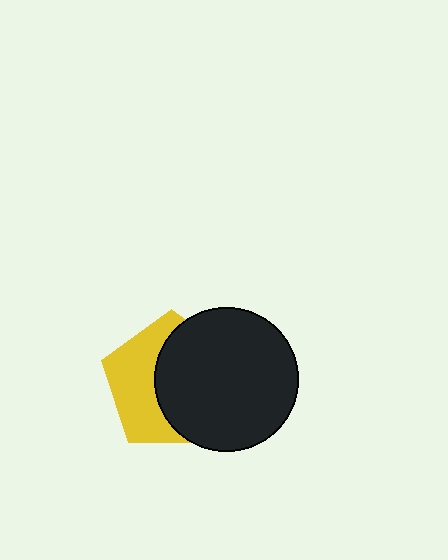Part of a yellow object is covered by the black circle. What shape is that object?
It is a pentagon.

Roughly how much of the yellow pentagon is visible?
A small part of it is visible (roughly 44%).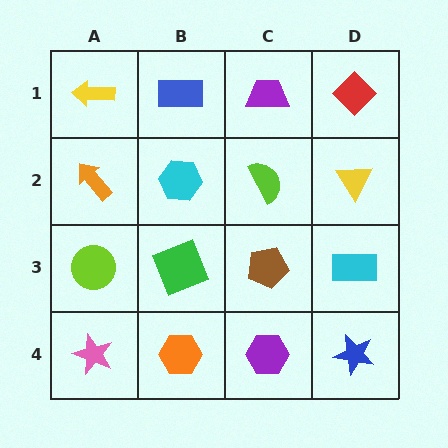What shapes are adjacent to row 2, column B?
A blue rectangle (row 1, column B), a green square (row 3, column B), an orange arrow (row 2, column A), a lime semicircle (row 2, column C).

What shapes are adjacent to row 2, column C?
A purple trapezoid (row 1, column C), a brown pentagon (row 3, column C), a cyan hexagon (row 2, column B), a yellow triangle (row 2, column D).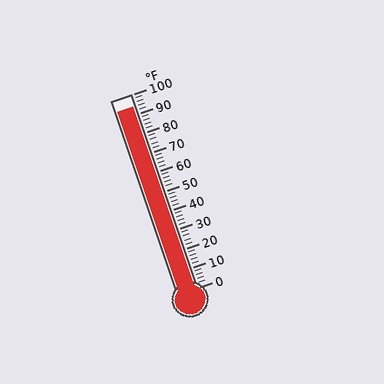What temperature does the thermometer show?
The thermometer shows approximately 94°F.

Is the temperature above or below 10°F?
The temperature is above 10°F.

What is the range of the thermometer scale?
The thermometer scale ranges from 0°F to 100°F.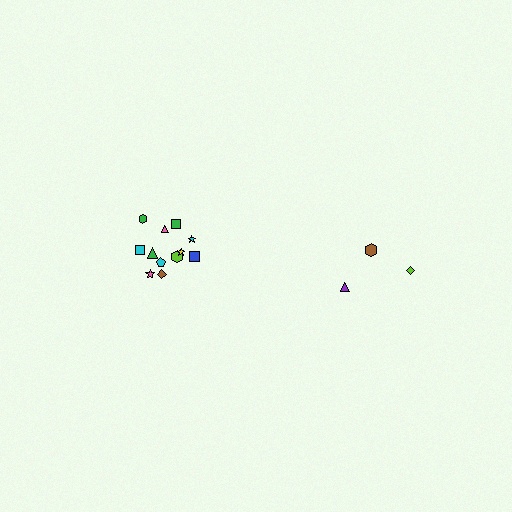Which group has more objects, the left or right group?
The left group.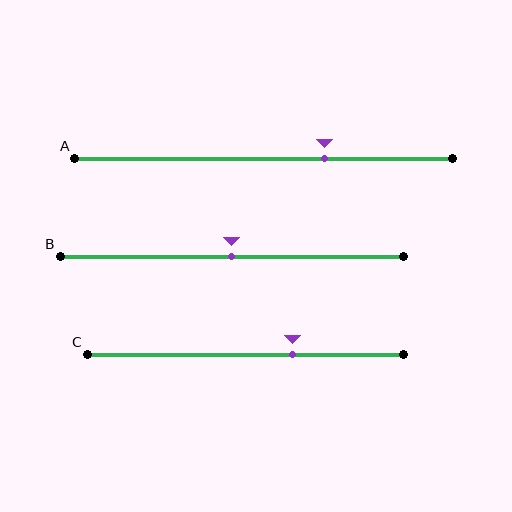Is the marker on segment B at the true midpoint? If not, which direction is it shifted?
Yes, the marker on segment B is at the true midpoint.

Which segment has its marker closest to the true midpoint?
Segment B has its marker closest to the true midpoint.